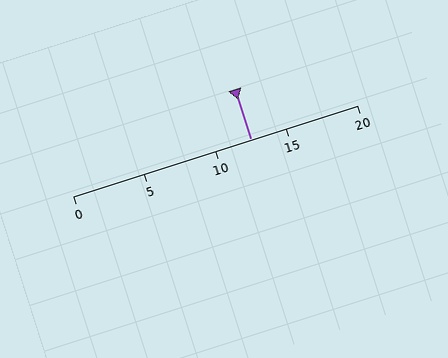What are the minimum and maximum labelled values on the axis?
The axis runs from 0 to 20.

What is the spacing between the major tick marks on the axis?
The major ticks are spaced 5 apart.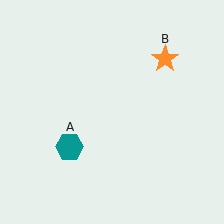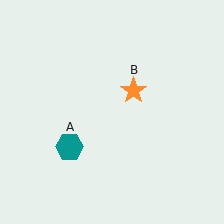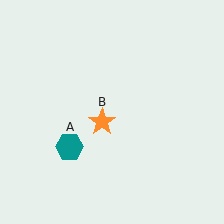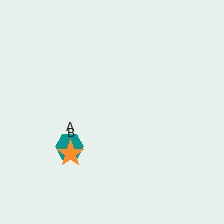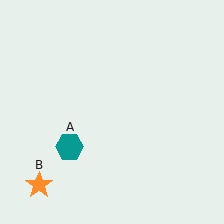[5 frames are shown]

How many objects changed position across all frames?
1 object changed position: orange star (object B).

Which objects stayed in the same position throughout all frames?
Teal hexagon (object A) remained stationary.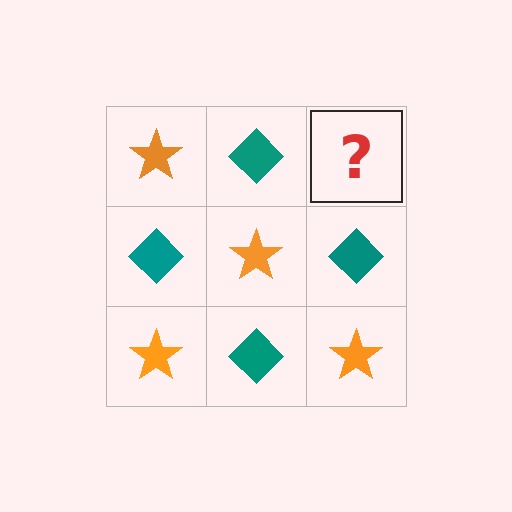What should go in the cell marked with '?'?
The missing cell should contain an orange star.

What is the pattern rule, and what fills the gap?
The rule is that it alternates orange star and teal diamond in a checkerboard pattern. The gap should be filled with an orange star.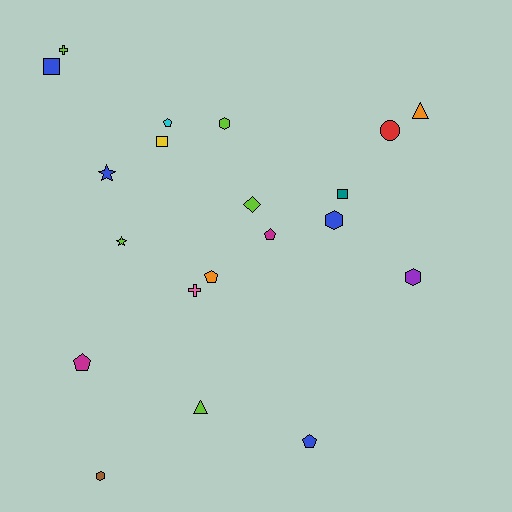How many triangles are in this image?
There are 2 triangles.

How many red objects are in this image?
There is 1 red object.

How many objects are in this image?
There are 20 objects.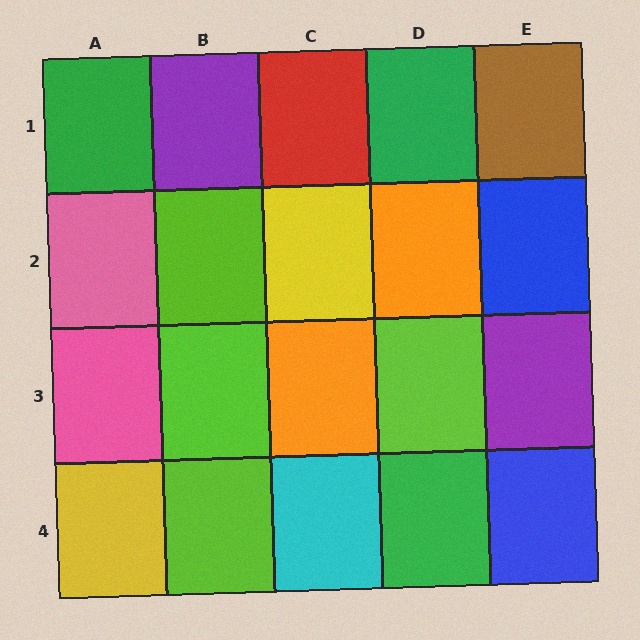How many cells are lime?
4 cells are lime.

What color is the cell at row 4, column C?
Cyan.